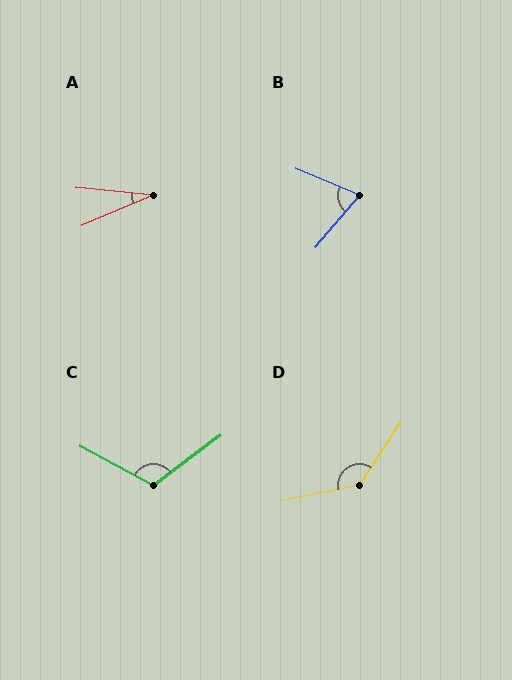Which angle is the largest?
D, at approximately 135 degrees.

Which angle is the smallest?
A, at approximately 29 degrees.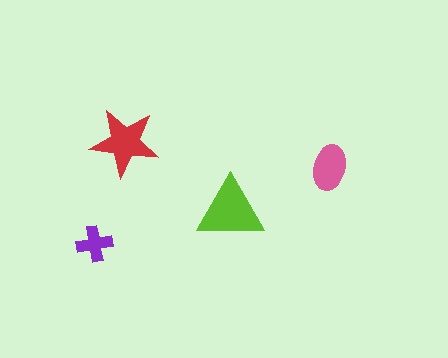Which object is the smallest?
The purple cross.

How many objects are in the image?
There are 4 objects in the image.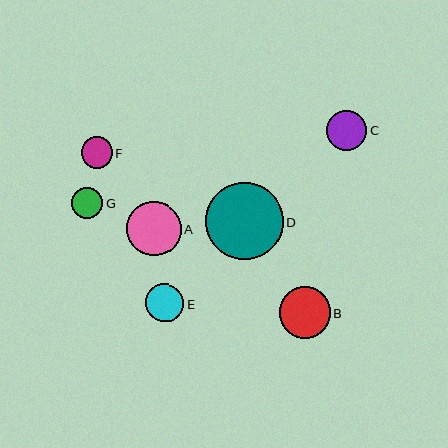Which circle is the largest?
Circle D is the largest with a size of approximately 77 pixels.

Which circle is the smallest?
Circle F is the smallest with a size of approximately 31 pixels.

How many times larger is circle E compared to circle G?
Circle E is approximately 1.2 times the size of circle G.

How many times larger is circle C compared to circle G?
Circle C is approximately 1.3 times the size of circle G.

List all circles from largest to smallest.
From largest to smallest: D, A, B, C, E, G, F.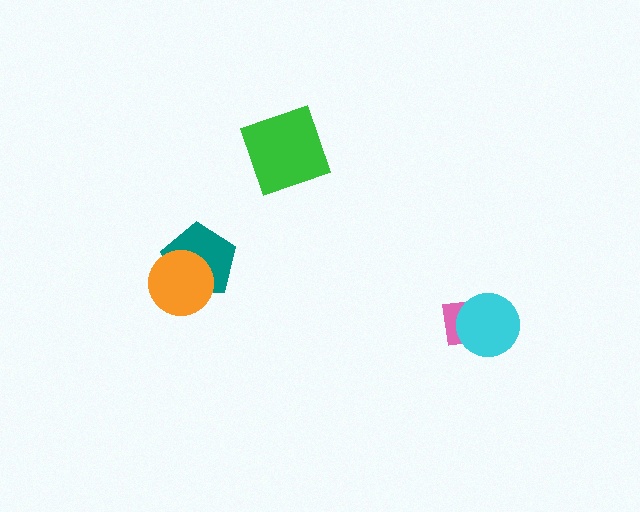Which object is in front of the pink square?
The cyan circle is in front of the pink square.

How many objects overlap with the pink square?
1 object overlaps with the pink square.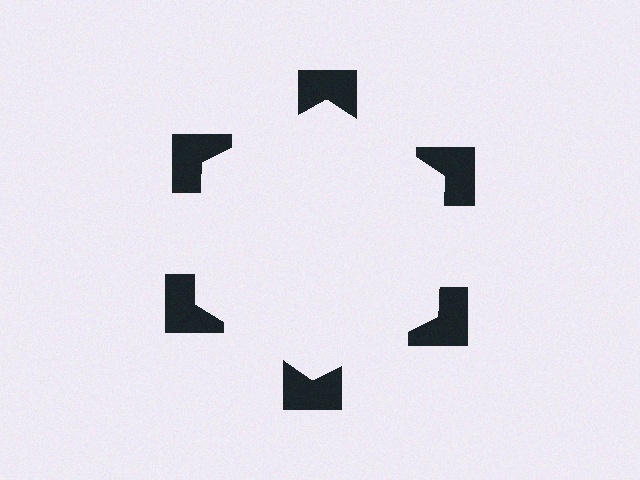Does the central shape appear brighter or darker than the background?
It typically appears slightly brighter than the background, even though no actual brightness change is drawn.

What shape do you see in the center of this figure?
An illusory hexagon — its edges are inferred from the aligned wedge cuts in the notched squares, not physically drawn.